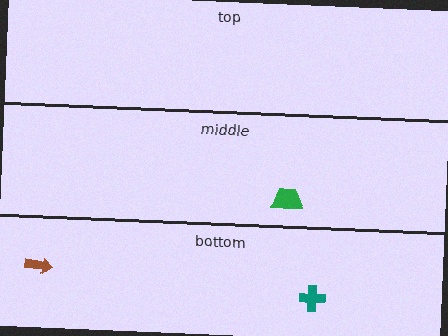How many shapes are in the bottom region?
2.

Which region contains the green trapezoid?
The middle region.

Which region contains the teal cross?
The bottom region.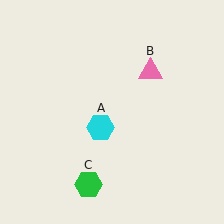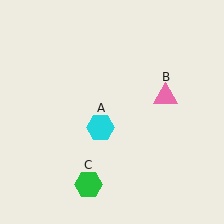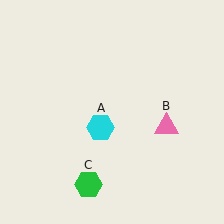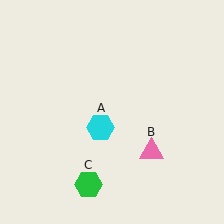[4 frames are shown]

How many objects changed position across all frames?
1 object changed position: pink triangle (object B).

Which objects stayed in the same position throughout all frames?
Cyan hexagon (object A) and green hexagon (object C) remained stationary.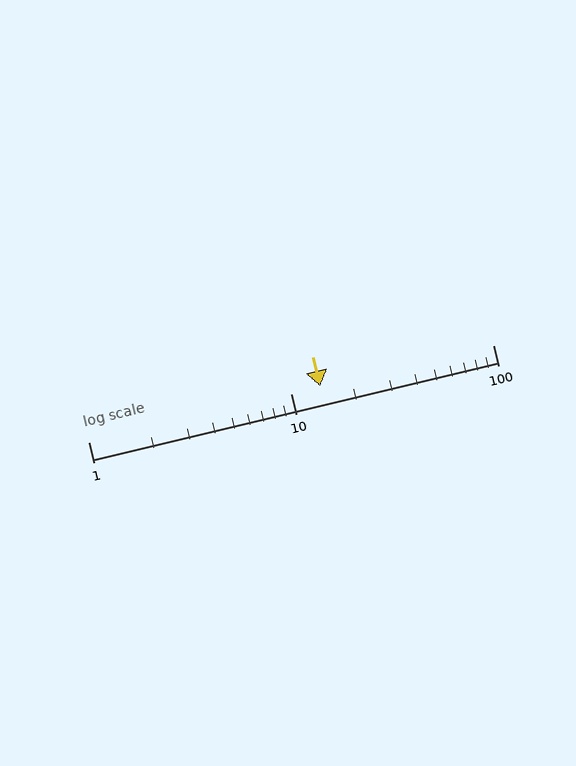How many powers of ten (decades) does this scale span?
The scale spans 2 decades, from 1 to 100.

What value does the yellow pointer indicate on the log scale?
The pointer indicates approximately 14.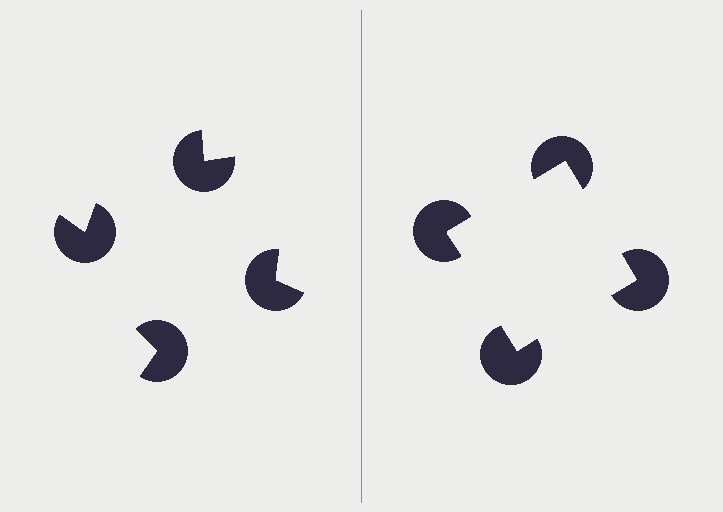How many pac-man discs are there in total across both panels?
8 — 4 on each side.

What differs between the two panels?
The pac-man discs are positioned identically on both sides; only the wedge orientations differ. On the right they align to a square; on the left they are misaligned.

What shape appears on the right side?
An illusory square.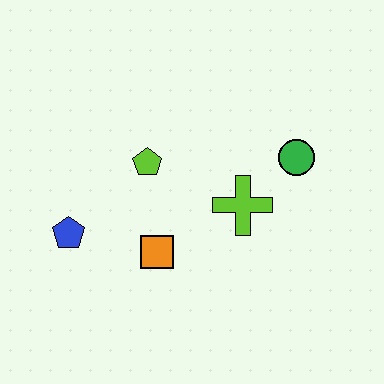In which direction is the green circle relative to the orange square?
The green circle is to the right of the orange square.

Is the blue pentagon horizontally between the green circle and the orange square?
No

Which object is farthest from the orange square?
The green circle is farthest from the orange square.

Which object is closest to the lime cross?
The green circle is closest to the lime cross.